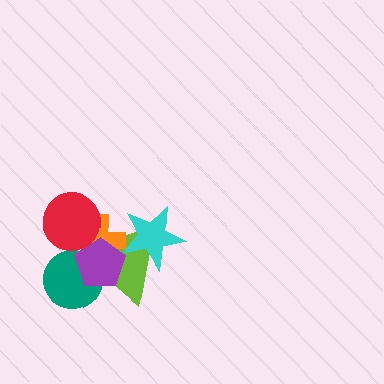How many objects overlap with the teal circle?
3 objects overlap with the teal circle.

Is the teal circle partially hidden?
Yes, it is partially covered by another shape.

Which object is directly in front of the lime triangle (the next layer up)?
The orange cross is directly in front of the lime triangle.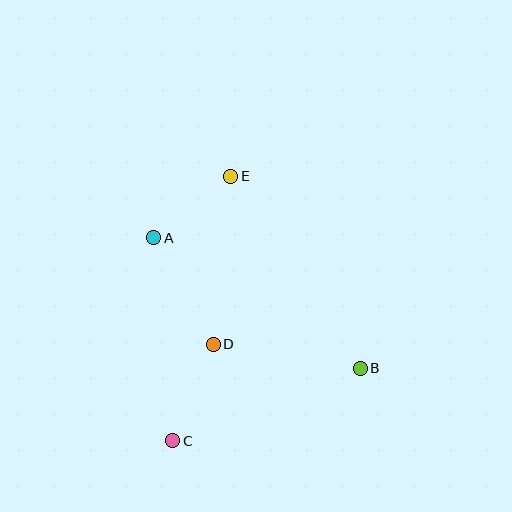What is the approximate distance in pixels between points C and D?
The distance between C and D is approximately 105 pixels.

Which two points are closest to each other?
Points A and E are closest to each other.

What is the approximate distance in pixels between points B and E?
The distance between B and E is approximately 232 pixels.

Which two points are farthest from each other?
Points C and E are farthest from each other.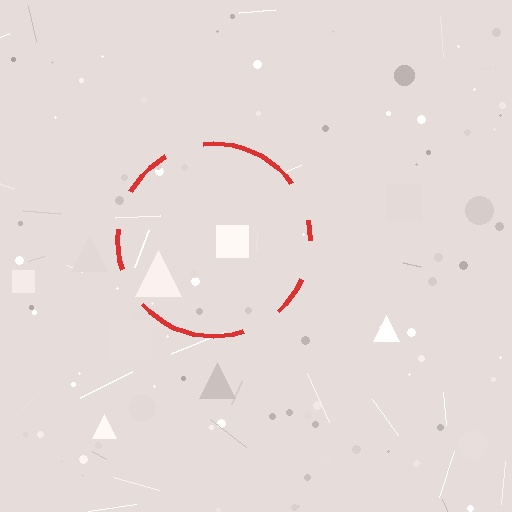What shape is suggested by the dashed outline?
The dashed outline suggests a circle.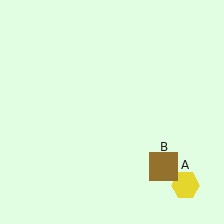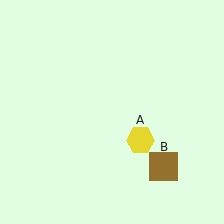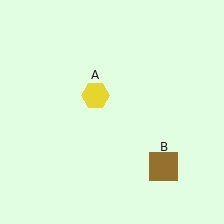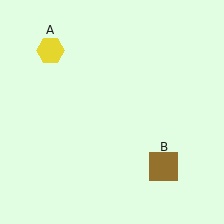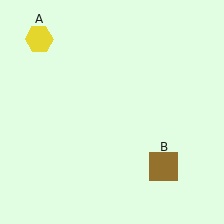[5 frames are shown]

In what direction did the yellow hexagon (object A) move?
The yellow hexagon (object A) moved up and to the left.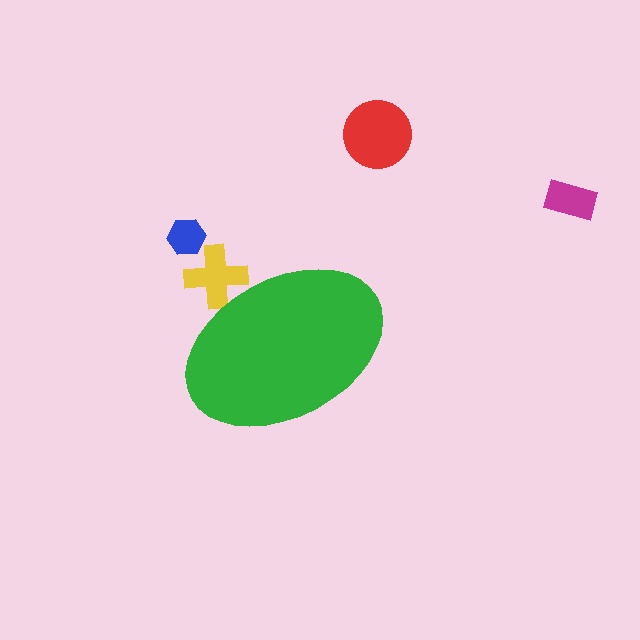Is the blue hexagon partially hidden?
No, the blue hexagon is fully visible.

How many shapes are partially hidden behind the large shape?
1 shape is partially hidden.